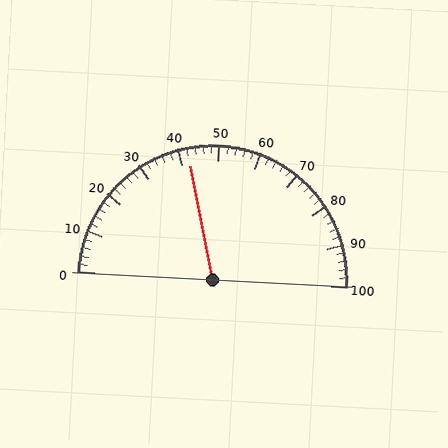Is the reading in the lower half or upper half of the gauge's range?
The reading is in the lower half of the range (0 to 100).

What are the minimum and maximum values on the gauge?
The gauge ranges from 0 to 100.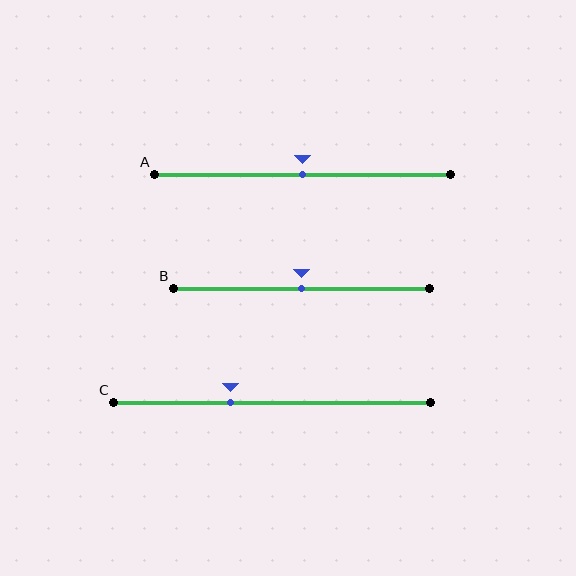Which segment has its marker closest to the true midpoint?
Segment A has its marker closest to the true midpoint.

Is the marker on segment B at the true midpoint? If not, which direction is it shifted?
Yes, the marker on segment B is at the true midpoint.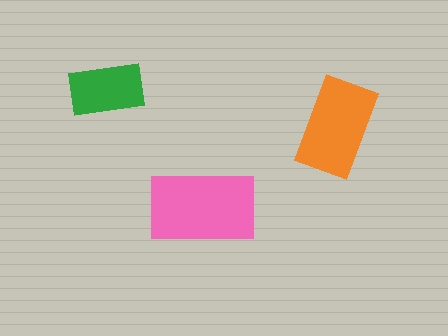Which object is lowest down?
The pink rectangle is bottommost.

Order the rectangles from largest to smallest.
the pink one, the orange one, the green one.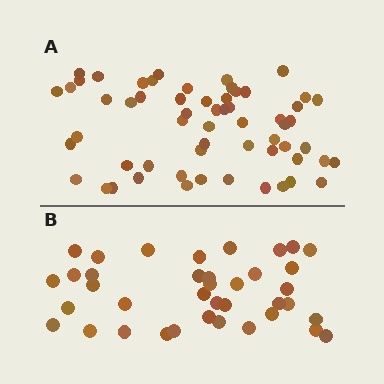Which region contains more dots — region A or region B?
Region A (the top region) has more dots.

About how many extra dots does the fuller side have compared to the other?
Region A has approximately 20 more dots than region B.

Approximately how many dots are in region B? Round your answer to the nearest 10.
About 40 dots. (The exact count is 38, which rounds to 40.)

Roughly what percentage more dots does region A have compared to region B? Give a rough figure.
About 55% more.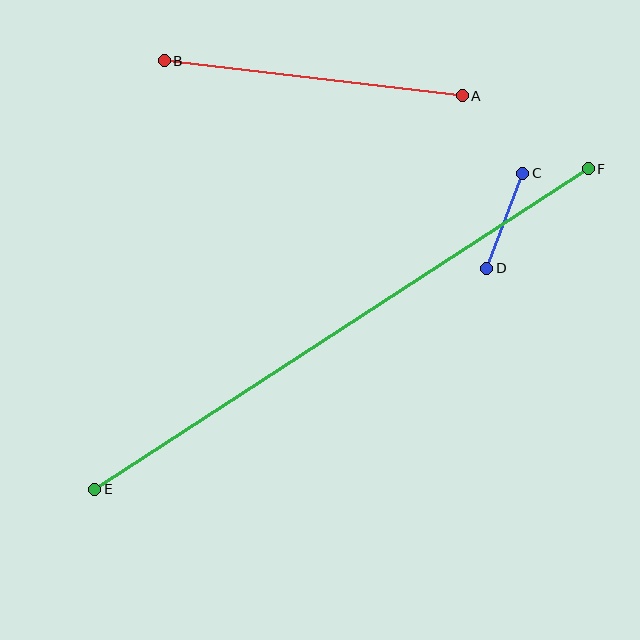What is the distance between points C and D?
The distance is approximately 102 pixels.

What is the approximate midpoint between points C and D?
The midpoint is at approximately (505, 221) pixels.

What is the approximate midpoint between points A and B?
The midpoint is at approximately (313, 78) pixels.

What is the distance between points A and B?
The distance is approximately 300 pixels.